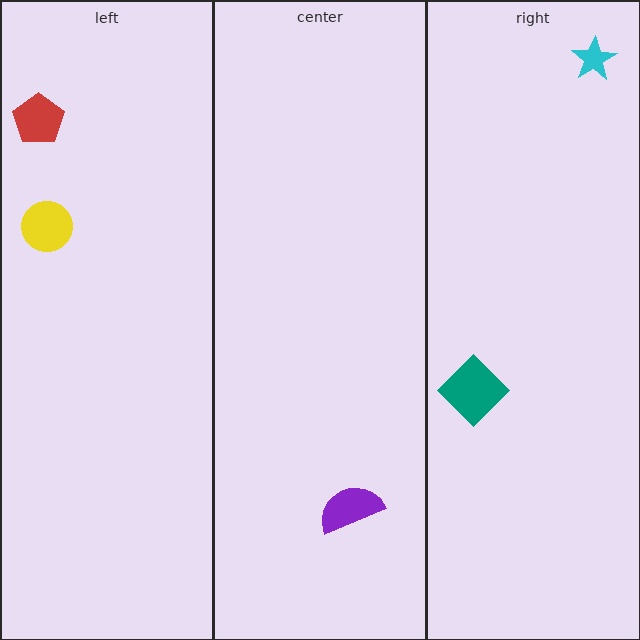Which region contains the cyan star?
The right region.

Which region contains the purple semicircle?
The center region.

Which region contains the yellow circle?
The left region.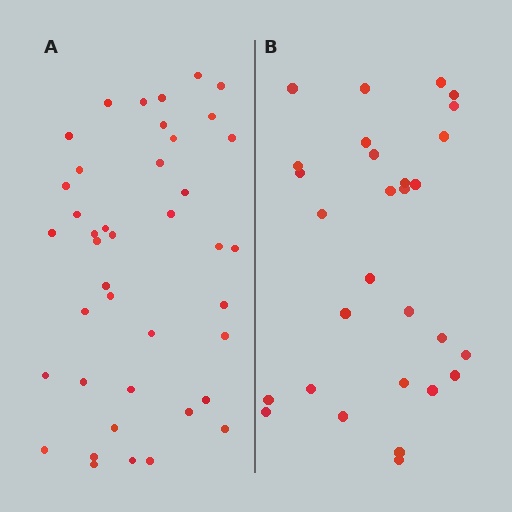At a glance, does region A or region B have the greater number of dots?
Region A (the left region) has more dots.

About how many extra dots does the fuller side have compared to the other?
Region A has roughly 12 or so more dots than region B.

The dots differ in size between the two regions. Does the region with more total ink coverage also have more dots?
No. Region B has more total ink coverage because its dots are larger, but region A actually contains more individual dots. Total area can be misleading — the number of items is what matters here.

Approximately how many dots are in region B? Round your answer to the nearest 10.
About 30 dots. (The exact count is 29, which rounds to 30.)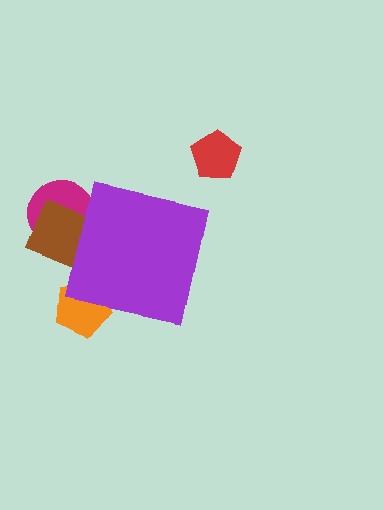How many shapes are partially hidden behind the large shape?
3 shapes are partially hidden.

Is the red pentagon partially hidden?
No, the red pentagon is fully visible.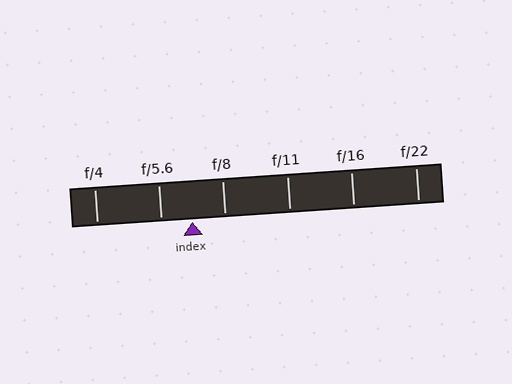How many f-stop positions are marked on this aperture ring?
There are 6 f-stop positions marked.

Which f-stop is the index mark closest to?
The index mark is closest to f/5.6.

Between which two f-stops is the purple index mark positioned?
The index mark is between f/5.6 and f/8.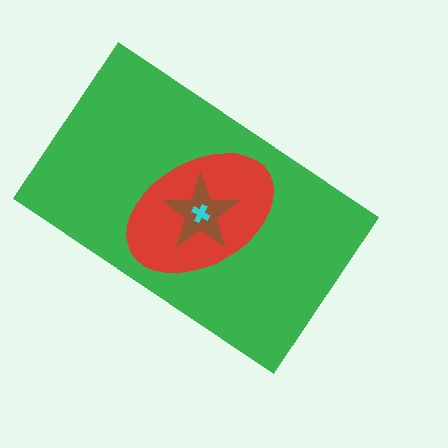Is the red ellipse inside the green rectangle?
Yes.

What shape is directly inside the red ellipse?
The brown star.